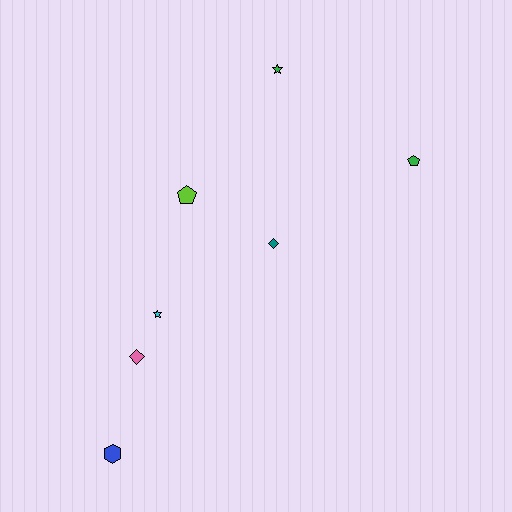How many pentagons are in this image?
There are 2 pentagons.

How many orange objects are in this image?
There are no orange objects.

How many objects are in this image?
There are 7 objects.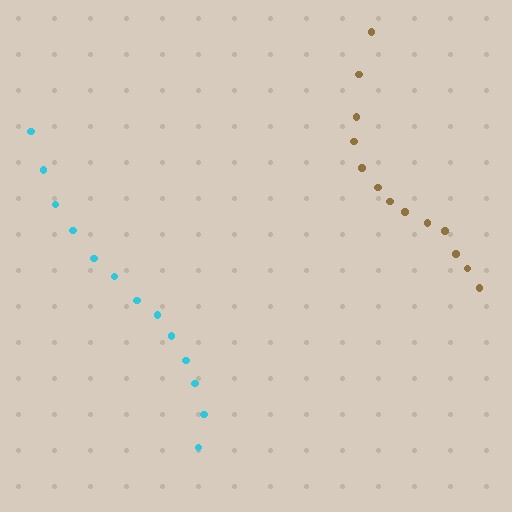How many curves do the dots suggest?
There are 2 distinct paths.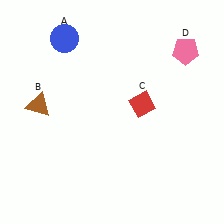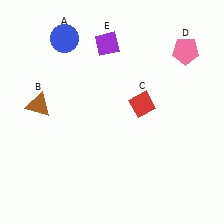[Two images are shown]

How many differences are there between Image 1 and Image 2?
There is 1 difference between the two images.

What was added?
A purple diamond (E) was added in Image 2.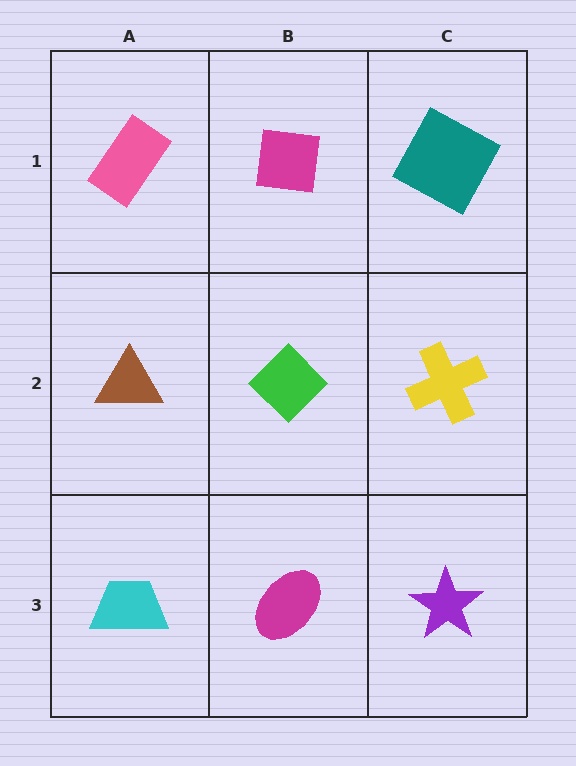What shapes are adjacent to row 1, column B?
A green diamond (row 2, column B), a pink rectangle (row 1, column A), a teal square (row 1, column C).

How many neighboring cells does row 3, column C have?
2.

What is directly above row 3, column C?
A yellow cross.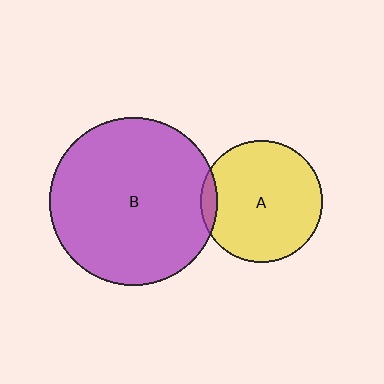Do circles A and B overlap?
Yes.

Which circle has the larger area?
Circle B (purple).